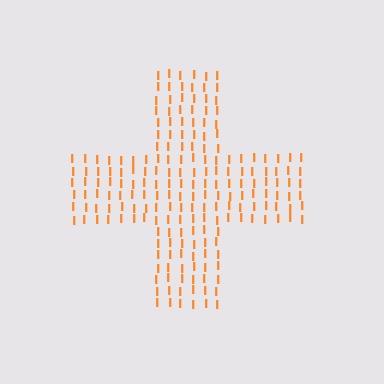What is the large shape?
The large shape is a cross.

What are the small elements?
The small elements are letter I's.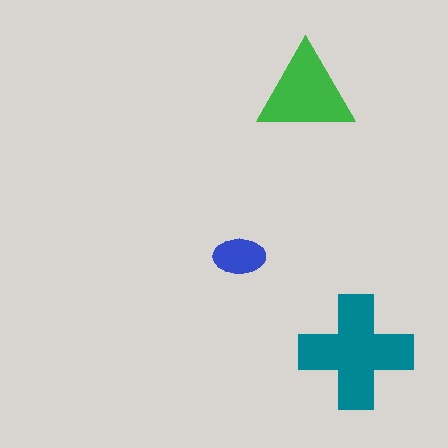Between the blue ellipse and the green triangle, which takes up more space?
The green triangle.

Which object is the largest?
The teal cross.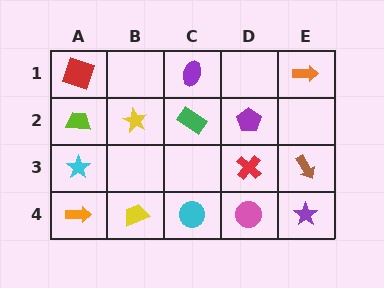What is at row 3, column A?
A cyan star.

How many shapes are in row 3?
3 shapes.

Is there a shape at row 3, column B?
No, that cell is empty.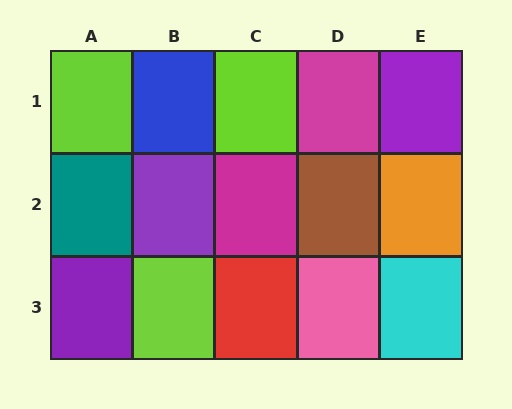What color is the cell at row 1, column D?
Magenta.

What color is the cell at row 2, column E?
Orange.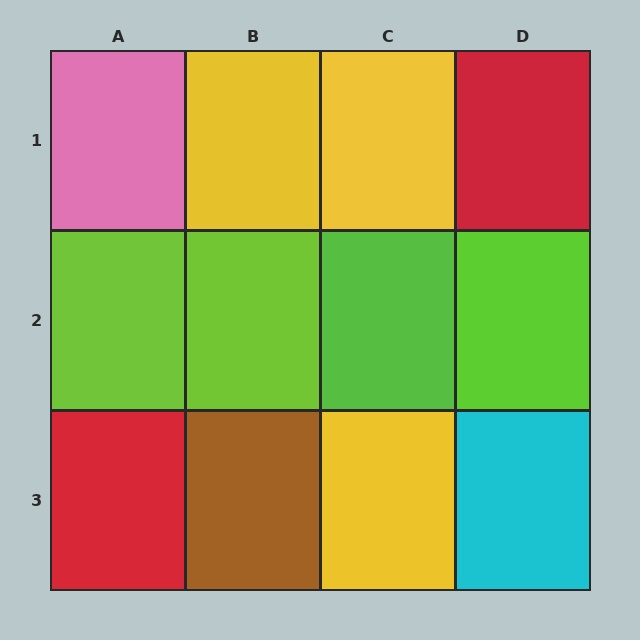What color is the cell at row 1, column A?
Pink.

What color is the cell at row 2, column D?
Lime.